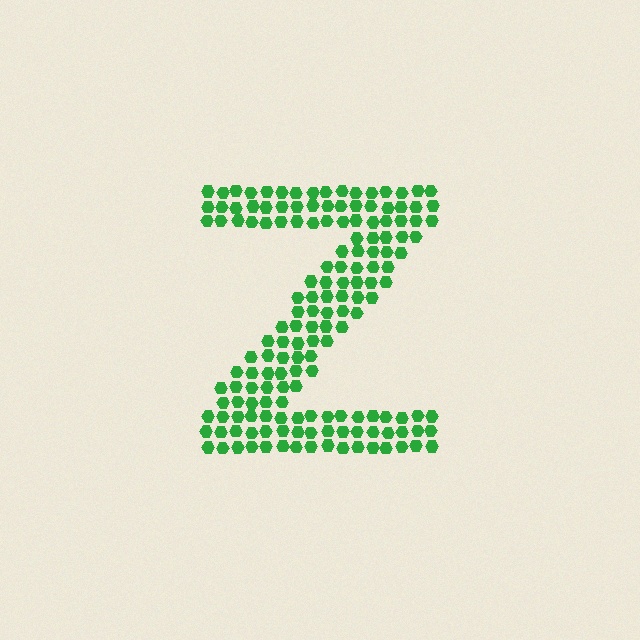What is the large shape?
The large shape is the letter Z.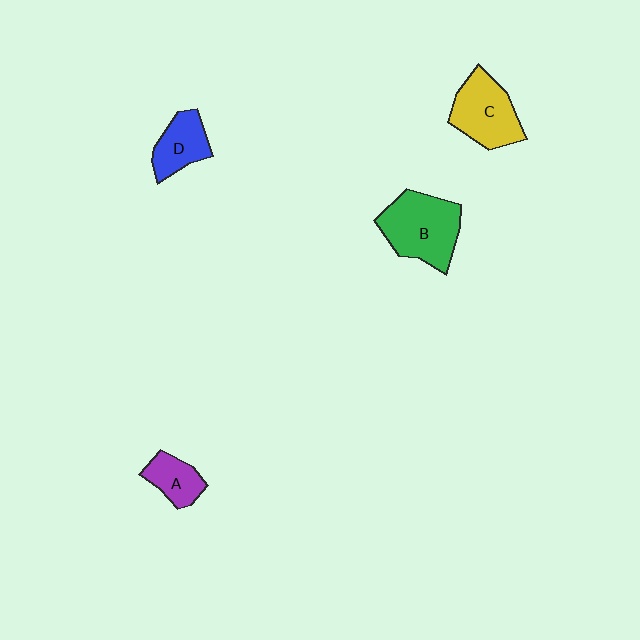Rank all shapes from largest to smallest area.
From largest to smallest: B (green), C (yellow), D (blue), A (purple).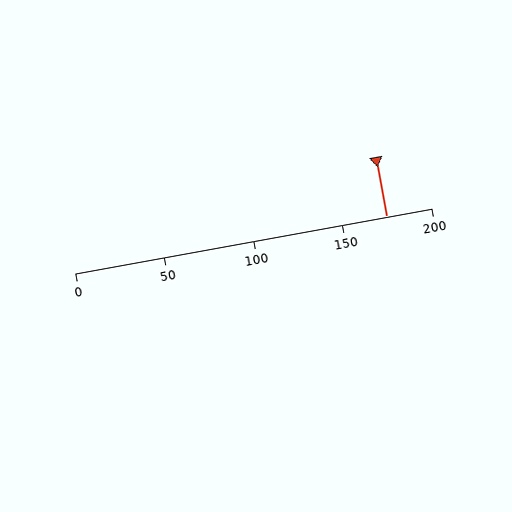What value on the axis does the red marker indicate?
The marker indicates approximately 175.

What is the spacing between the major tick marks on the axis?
The major ticks are spaced 50 apart.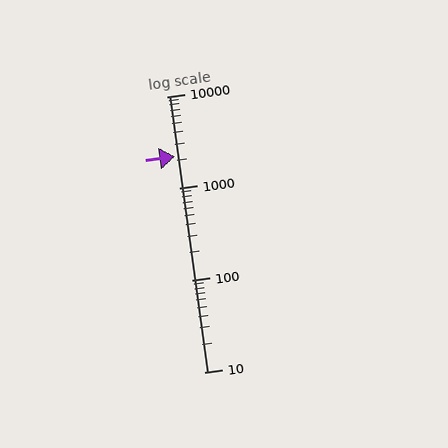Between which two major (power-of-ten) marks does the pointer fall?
The pointer is between 1000 and 10000.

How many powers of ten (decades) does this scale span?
The scale spans 3 decades, from 10 to 10000.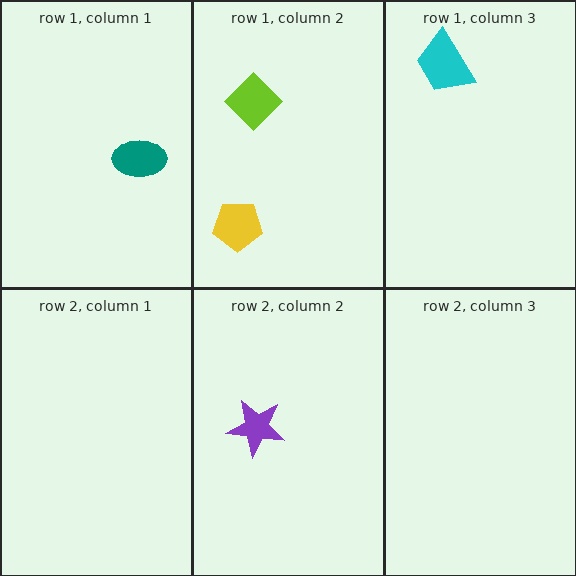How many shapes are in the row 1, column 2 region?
2.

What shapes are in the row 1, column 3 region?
The cyan trapezoid.